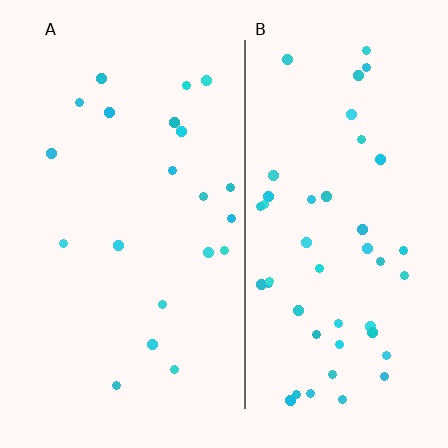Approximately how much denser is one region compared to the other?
Approximately 2.3× — region B over region A.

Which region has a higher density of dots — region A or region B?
B (the right).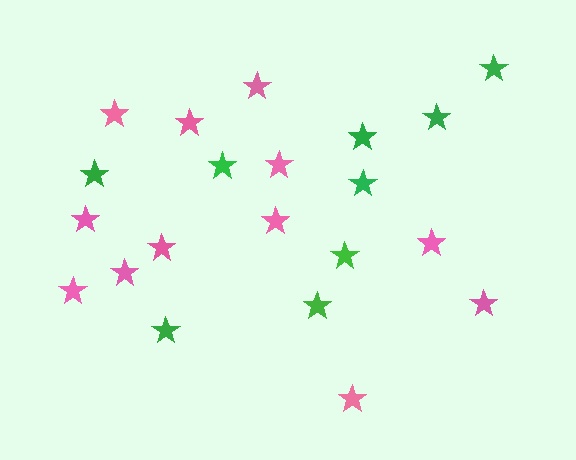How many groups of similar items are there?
There are 2 groups: one group of green stars (9) and one group of pink stars (12).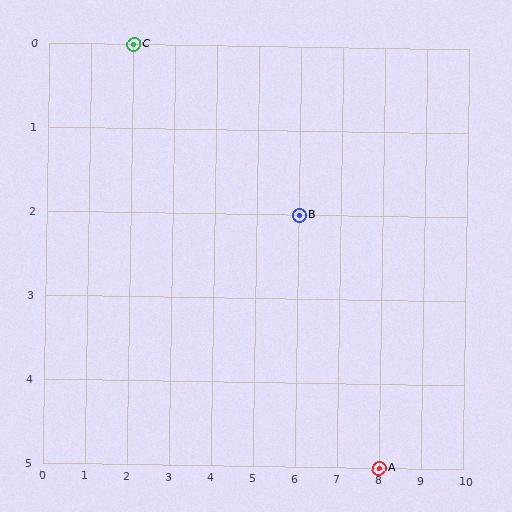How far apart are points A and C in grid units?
Points A and C are 6 columns and 5 rows apart (about 7.8 grid units diagonally).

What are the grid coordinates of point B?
Point B is at grid coordinates (6, 2).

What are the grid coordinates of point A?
Point A is at grid coordinates (8, 5).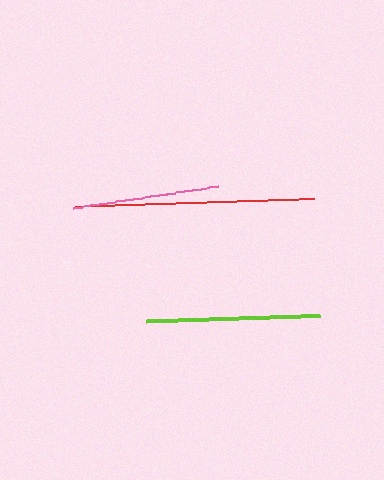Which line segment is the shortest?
The pink line is the shortest at approximately 147 pixels.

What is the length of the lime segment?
The lime segment is approximately 174 pixels long.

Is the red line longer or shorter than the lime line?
The red line is longer than the lime line.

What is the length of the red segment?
The red segment is approximately 240 pixels long.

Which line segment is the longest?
The red line is the longest at approximately 240 pixels.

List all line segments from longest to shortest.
From longest to shortest: red, lime, pink.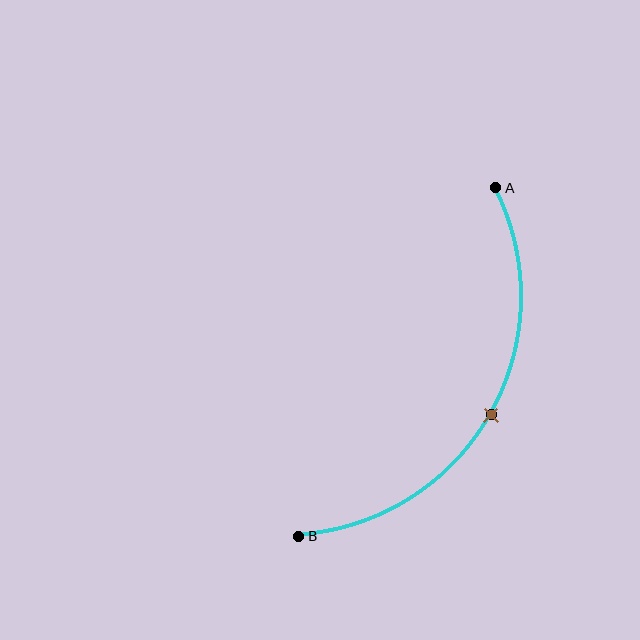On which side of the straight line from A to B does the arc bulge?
The arc bulges to the right of the straight line connecting A and B.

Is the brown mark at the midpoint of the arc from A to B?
Yes. The brown mark lies on the arc at equal arc-length from both A and B — it is the arc midpoint.